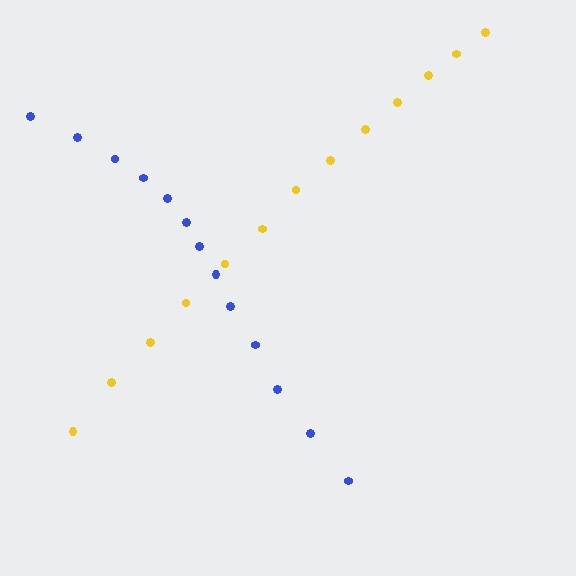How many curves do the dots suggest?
There are 2 distinct paths.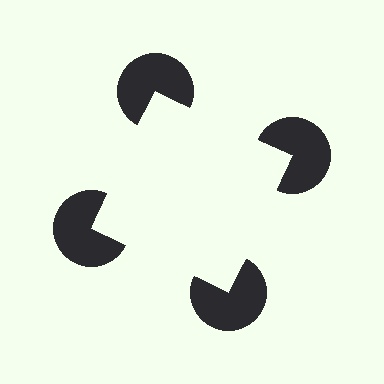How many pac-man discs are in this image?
There are 4 — one at each vertex of the illusory square.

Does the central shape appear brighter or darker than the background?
It typically appears slightly brighter than the background, even though no actual brightness change is drawn.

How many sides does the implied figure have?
4 sides.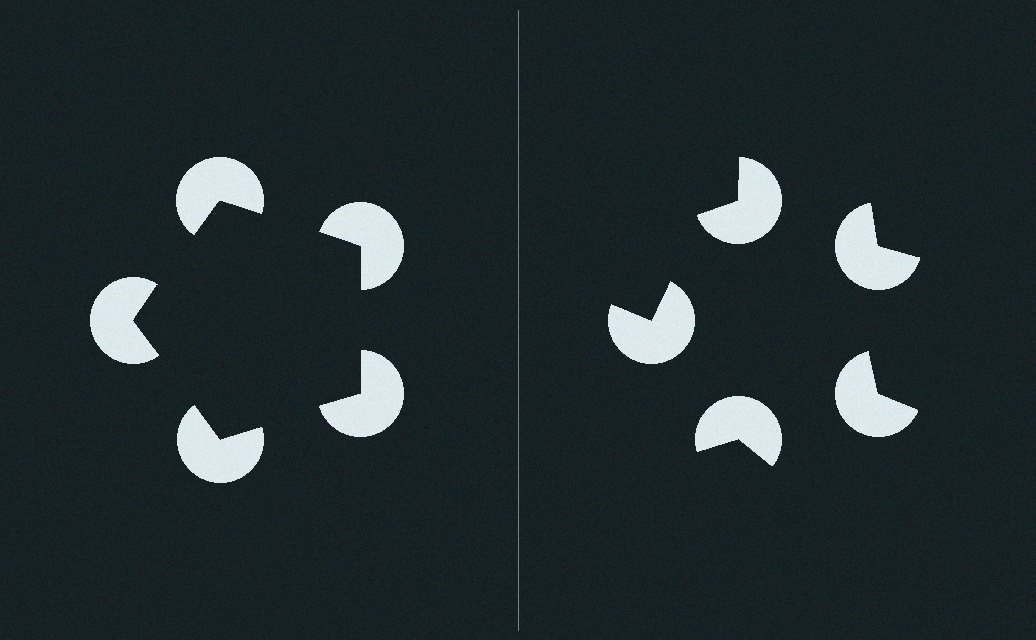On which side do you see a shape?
An illusory pentagon appears on the left side. On the right side the wedge cuts are rotated, so no coherent shape forms.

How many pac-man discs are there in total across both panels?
10 — 5 on each side.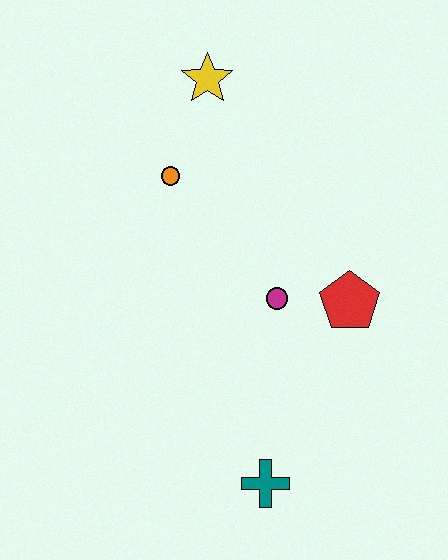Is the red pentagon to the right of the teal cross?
Yes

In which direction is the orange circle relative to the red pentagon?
The orange circle is to the left of the red pentagon.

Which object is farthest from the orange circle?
The teal cross is farthest from the orange circle.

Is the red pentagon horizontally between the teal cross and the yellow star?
No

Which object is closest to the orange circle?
The yellow star is closest to the orange circle.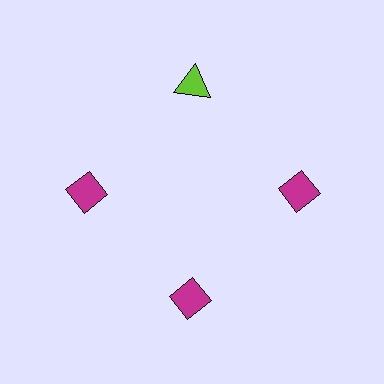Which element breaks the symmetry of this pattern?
The lime triangle at roughly the 12 o'clock position breaks the symmetry. All other shapes are magenta diamonds.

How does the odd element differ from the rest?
It differs in both color (lime instead of magenta) and shape (triangle instead of diamond).